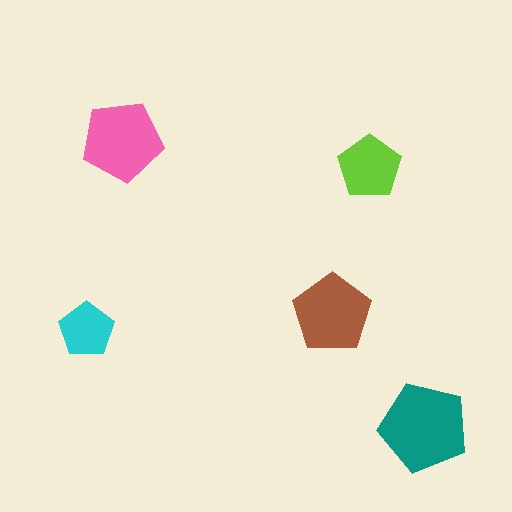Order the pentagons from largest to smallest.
the teal one, the pink one, the brown one, the lime one, the cyan one.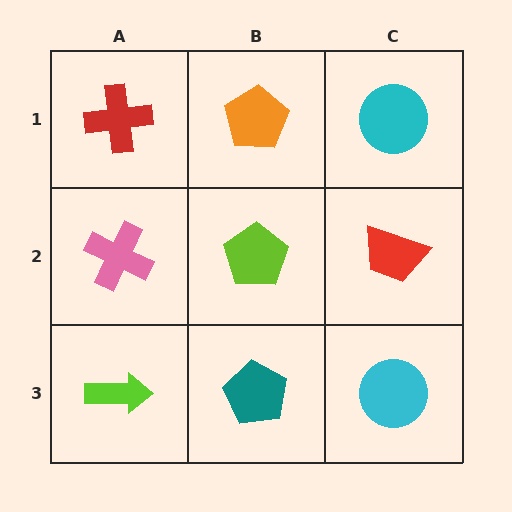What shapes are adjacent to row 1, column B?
A lime pentagon (row 2, column B), a red cross (row 1, column A), a cyan circle (row 1, column C).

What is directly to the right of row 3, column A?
A teal pentagon.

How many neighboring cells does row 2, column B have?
4.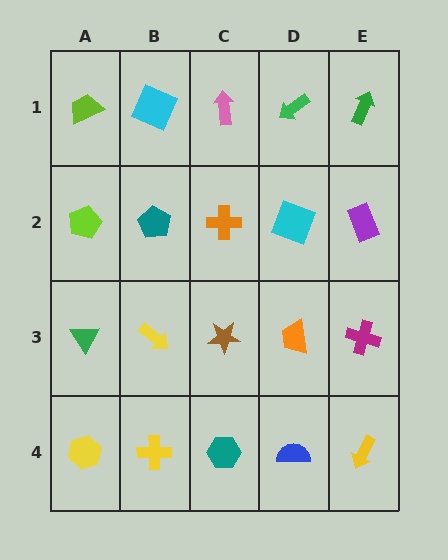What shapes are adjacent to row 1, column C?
An orange cross (row 2, column C), a cyan square (row 1, column B), a green arrow (row 1, column D).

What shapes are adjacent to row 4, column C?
A brown star (row 3, column C), a yellow cross (row 4, column B), a blue semicircle (row 4, column D).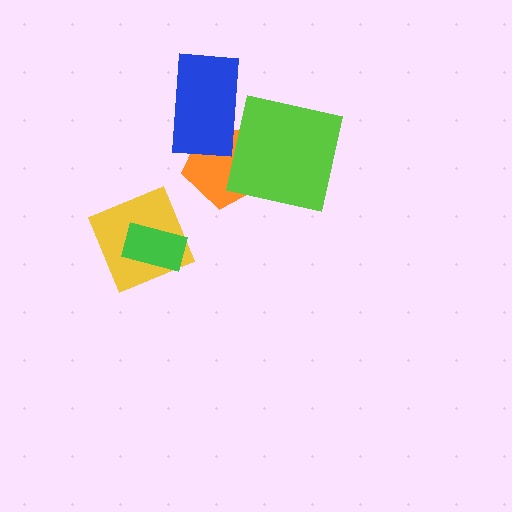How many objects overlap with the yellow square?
1 object overlaps with the yellow square.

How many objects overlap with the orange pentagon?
2 objects overlap with the orange pentagon.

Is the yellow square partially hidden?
Yes, it is partially covered by another shape.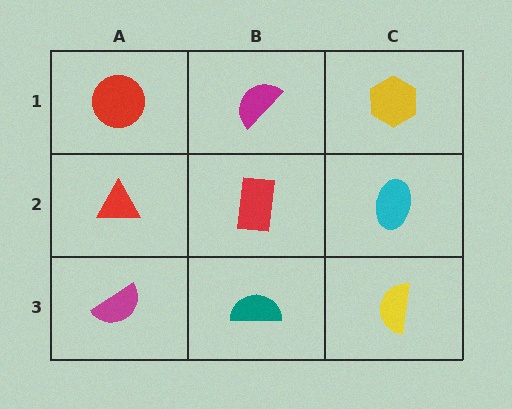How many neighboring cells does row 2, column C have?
3.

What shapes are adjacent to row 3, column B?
A red rectangle (row 2, column B), a magenta semicircle (row 3, column A), a yellow semicircle (row 3, column C).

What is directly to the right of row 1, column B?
A yellow hexagon.